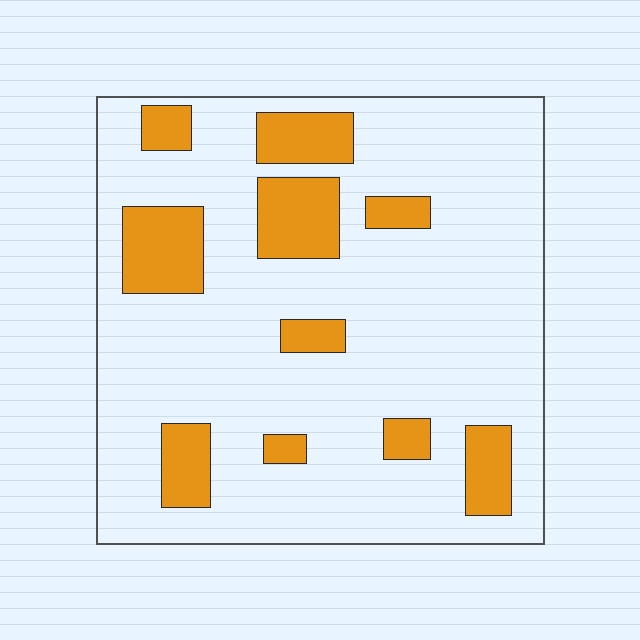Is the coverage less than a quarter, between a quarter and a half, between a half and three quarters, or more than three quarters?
Less than a quarter.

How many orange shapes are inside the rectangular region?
10.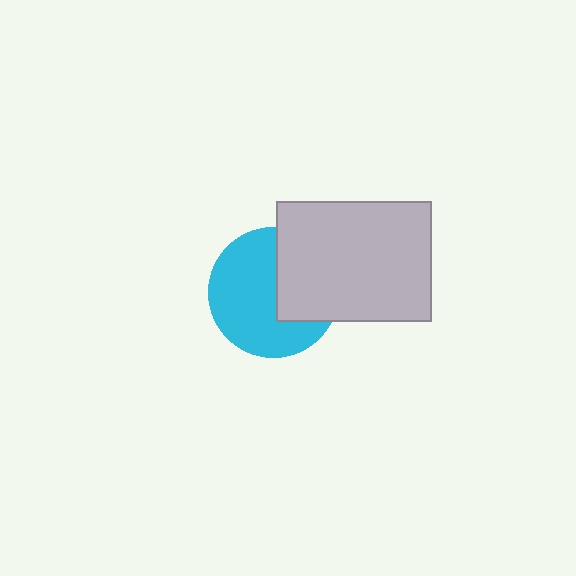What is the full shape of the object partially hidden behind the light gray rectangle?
The partially hidden object is a cyan circle.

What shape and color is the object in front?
The object in front is a light gray rectangle.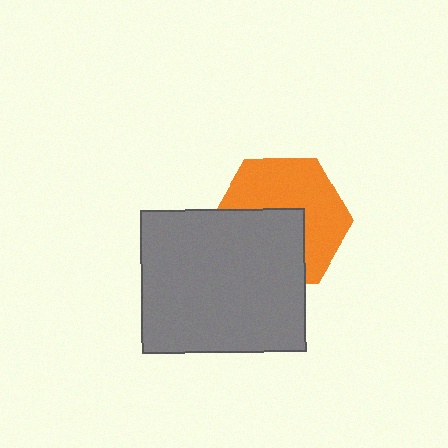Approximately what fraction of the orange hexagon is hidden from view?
Roughly 45% of the orange hexagon is hidden behind the gray rectangle.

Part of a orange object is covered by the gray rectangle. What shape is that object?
It is a hexagon.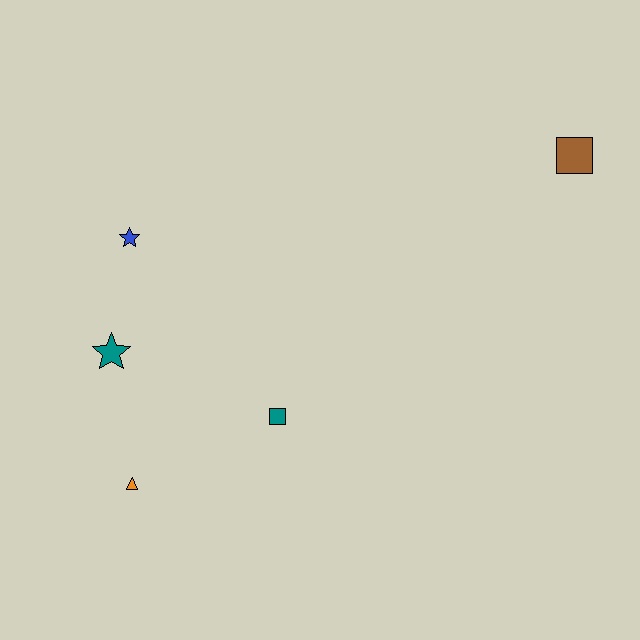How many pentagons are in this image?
There are no pentagons.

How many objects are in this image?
There are 5 objects.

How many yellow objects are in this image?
There are no yellow objects.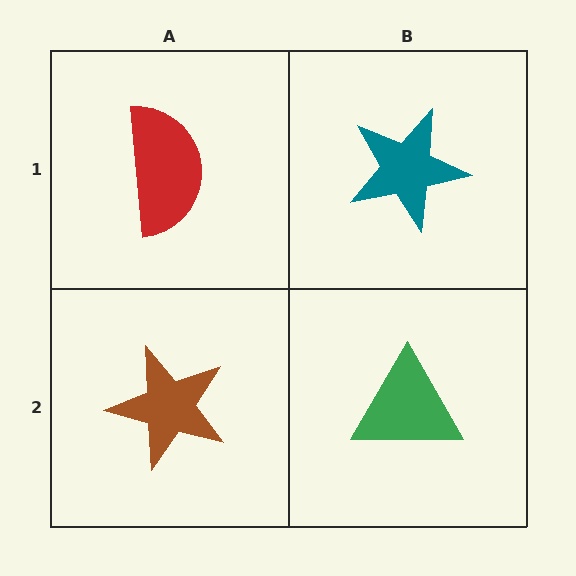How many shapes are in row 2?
2 shapes.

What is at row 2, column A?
A brown star.